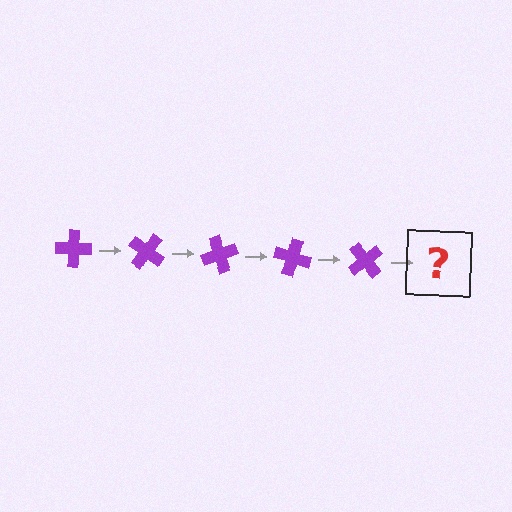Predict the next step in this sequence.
The next step is a purple cross rotated 175 degrees.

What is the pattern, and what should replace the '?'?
The pattern is that the cross rotates 35 degrees each step. The '?' should be a purple cross rotated 175 degrees.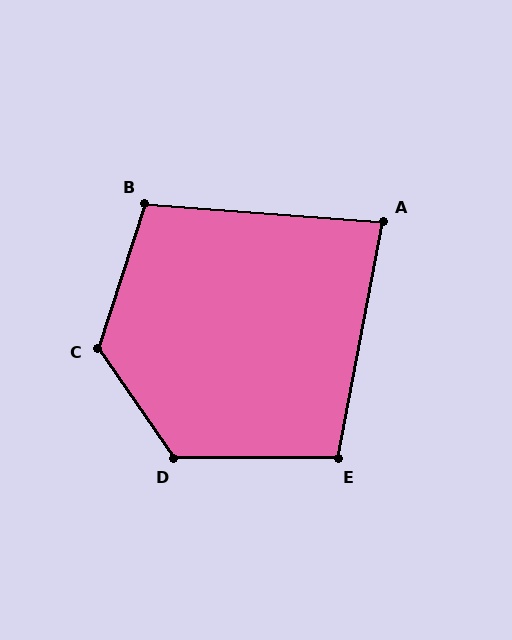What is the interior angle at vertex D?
Approximately 125 degrees (obtuse).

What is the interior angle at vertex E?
Approximately 101 degrees (obtuse).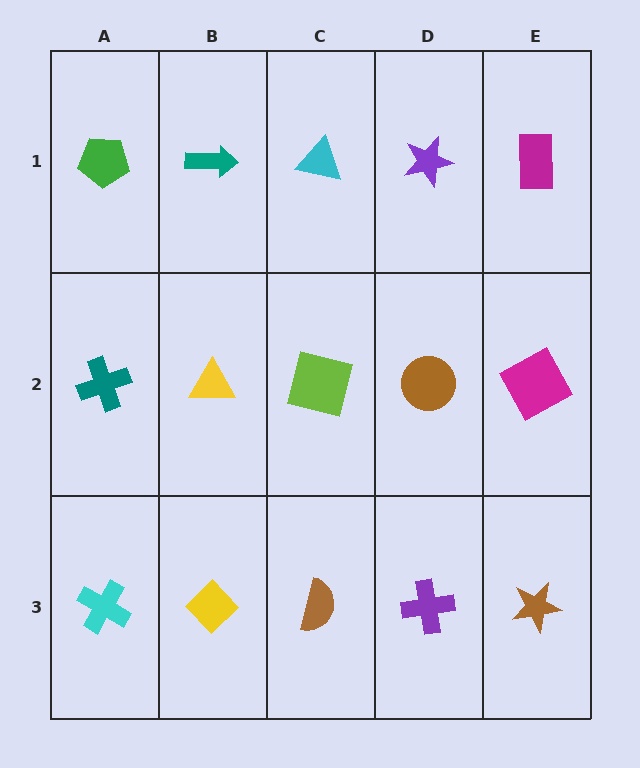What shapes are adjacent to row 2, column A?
A green pentagon (row 1, column A), a cyan cross (row 3, column A), a yellow triangle (row 2, column B).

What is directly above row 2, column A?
A green pentagon.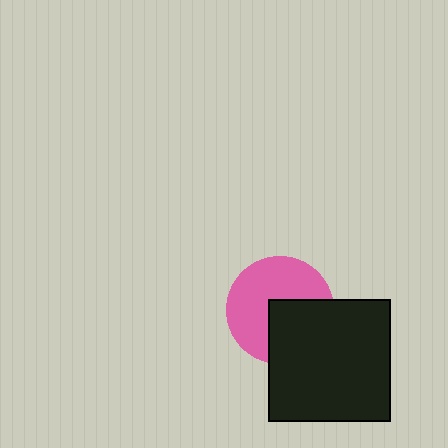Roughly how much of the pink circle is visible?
About half of it is visible (roughly 60%).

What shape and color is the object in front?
The object in front is a black square.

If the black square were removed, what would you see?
You would see the complete pink circle.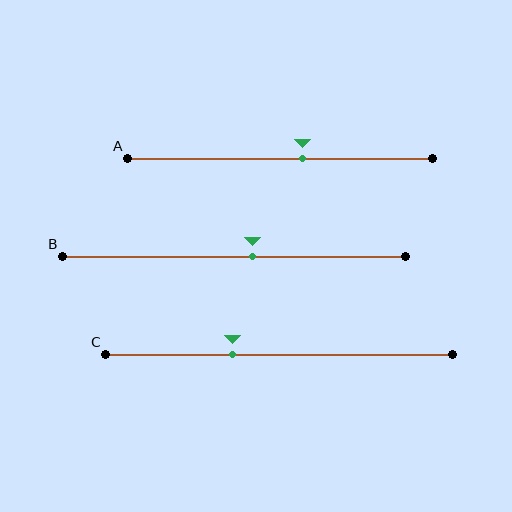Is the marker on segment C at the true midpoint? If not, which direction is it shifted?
No, the marker on segment C is shifted to the left by about 13% of the segment length.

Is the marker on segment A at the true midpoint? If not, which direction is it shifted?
No, the marker on segment A is shifted to the right by about 7% of the segment length.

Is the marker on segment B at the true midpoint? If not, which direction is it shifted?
No, the marker on segment B is shifted to the right by about 5% of the segment length.